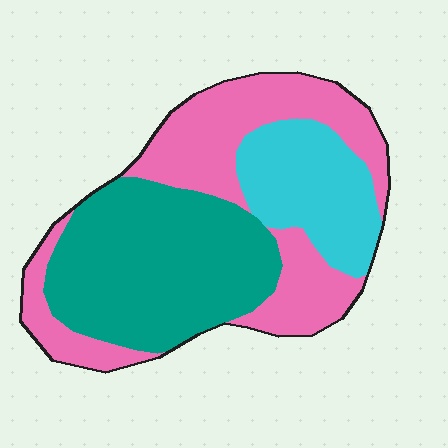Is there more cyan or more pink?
Pink.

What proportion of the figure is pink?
Pink takes up between a quarter and a half of the figure.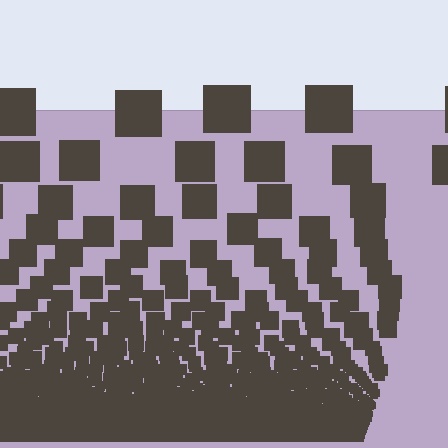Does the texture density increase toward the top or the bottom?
Density increases toward the bottom.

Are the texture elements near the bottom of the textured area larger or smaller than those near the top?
Smaller. The gradient is inverted — elements near the bottom are smaller and denser.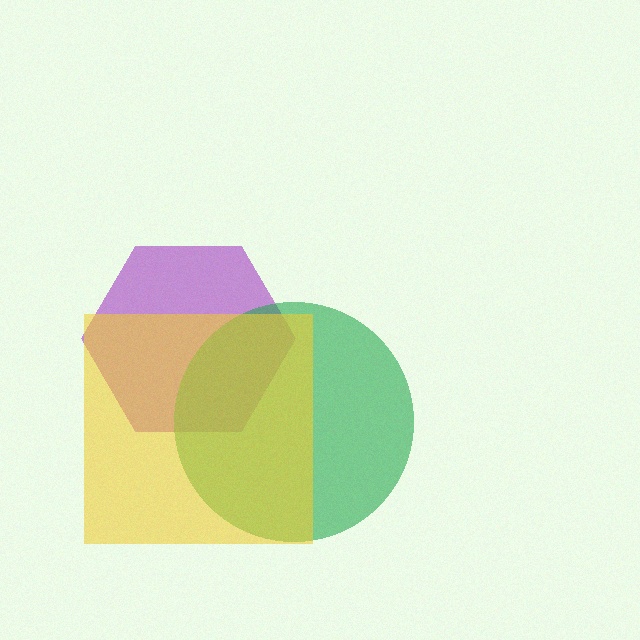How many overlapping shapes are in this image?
There are 3 overlapping shapes in the image.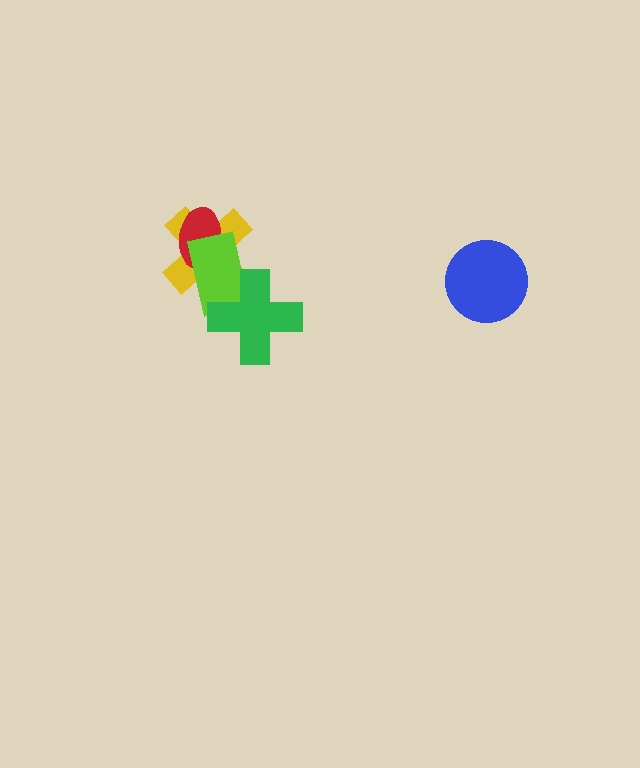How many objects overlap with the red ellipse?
2 objects overlap with the red ellipse.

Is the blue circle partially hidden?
No, no other shape covers it.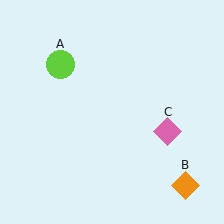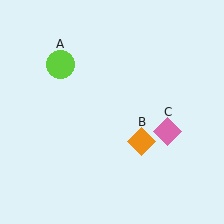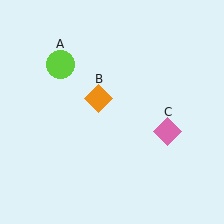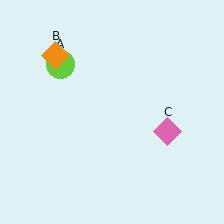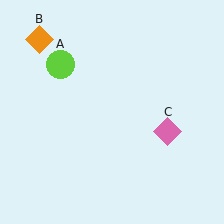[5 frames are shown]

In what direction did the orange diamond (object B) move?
The orange diamond (object B) moved up and to the left.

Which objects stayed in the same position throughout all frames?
Lime circle (object A) and pink diamond (object C) remained stationary.